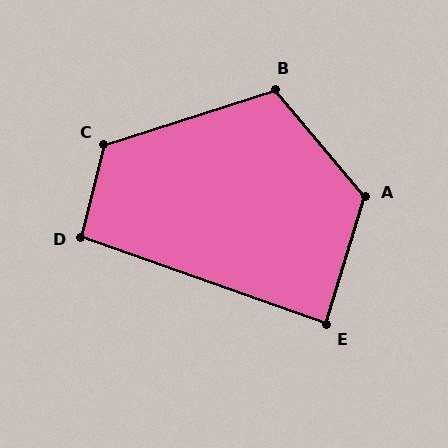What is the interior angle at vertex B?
Approximately 112 degrees (obtuse).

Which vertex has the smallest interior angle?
E, at approximately 87 degrees.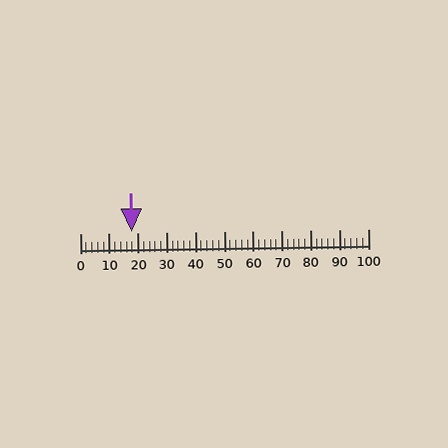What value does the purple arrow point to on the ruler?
The purple arrow points to approximately 18.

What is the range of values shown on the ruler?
The ruler shows values from 0 to 100.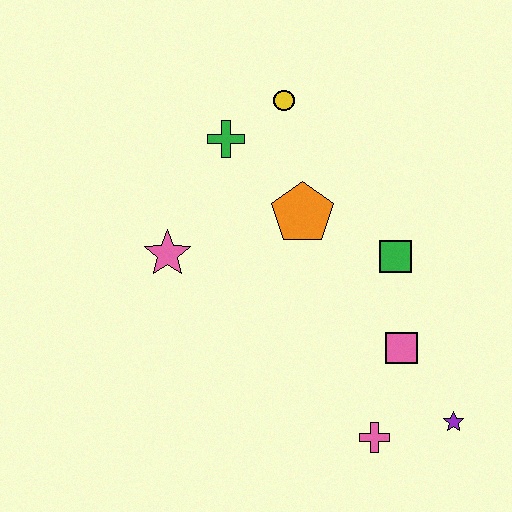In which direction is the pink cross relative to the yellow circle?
The pink cross is below the yellow circle.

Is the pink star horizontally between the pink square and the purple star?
No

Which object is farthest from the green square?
The pink star is farthest from the green square.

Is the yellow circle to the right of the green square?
No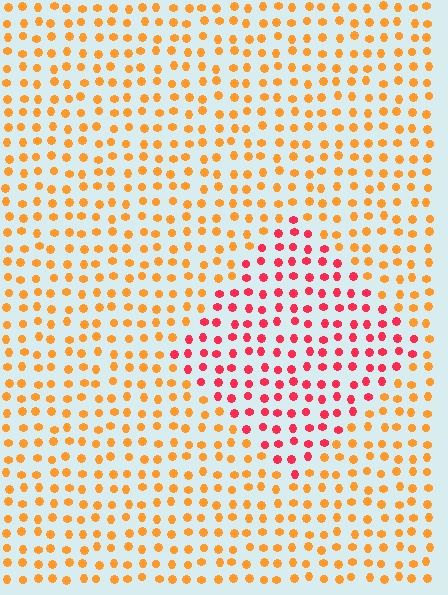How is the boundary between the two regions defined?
The boundary is defined purely by a slight shift in hue (about 43 degrees). Spacing, size, and orientation are identical on both sides.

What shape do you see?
I see a diamond.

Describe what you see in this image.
The image is filled with small orange elements in a uniform arrangement. A diamond-shaped region is visible where the elements are tinted to a slightly different hue, forming a subtle color boundary.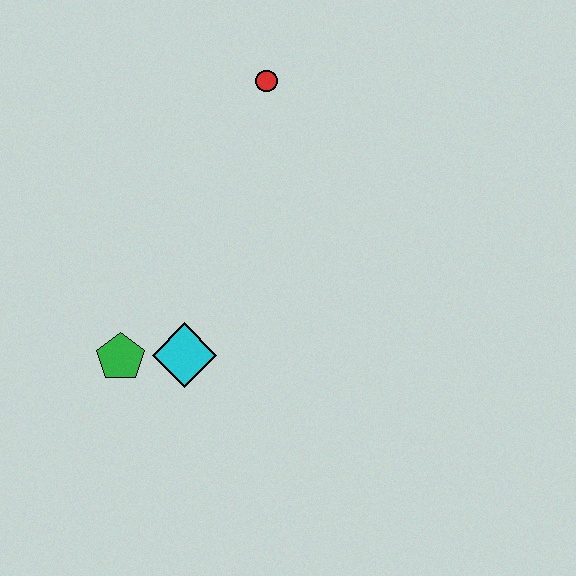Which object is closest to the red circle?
The cyan diamond is closest to the red circle.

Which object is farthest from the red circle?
The green pentagon is farthest from the red circle.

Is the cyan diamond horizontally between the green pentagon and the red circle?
Yes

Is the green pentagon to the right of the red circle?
No